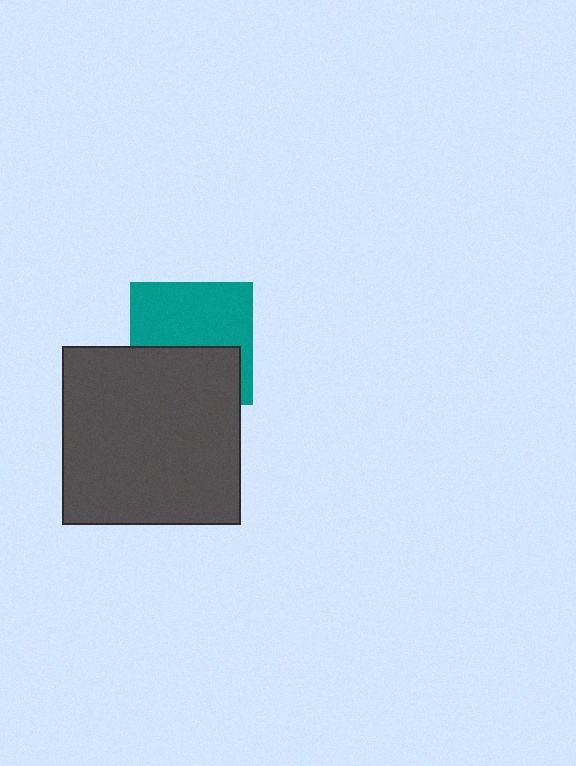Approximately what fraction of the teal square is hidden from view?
Roughly 44% of the teal square is hidden behind the dark gray square.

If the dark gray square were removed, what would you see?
You would see the complete teal square.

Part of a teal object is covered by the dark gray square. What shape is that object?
It is a square.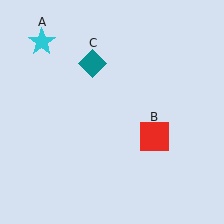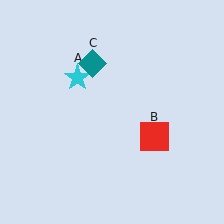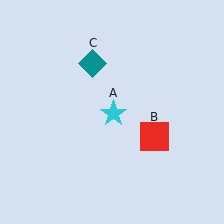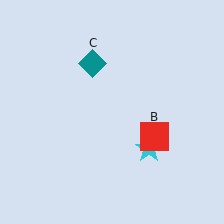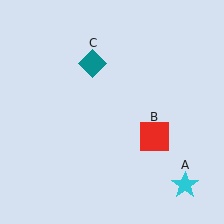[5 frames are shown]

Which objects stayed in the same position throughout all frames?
Red square (object B) and teal diamond (object C) remained stationary.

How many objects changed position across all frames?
1 object changed position: cyan star (object A).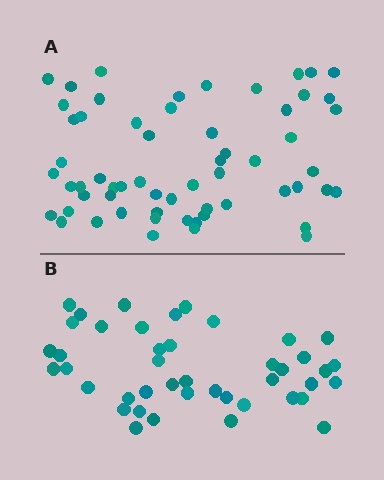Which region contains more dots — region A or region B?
Region A (the top region) has more dots.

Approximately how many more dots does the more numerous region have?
Region A has approximately 15 more dots than region B.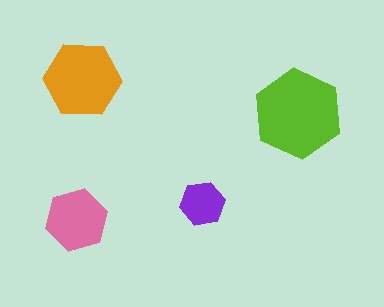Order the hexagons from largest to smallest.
the lime one, the orange one, the pink one, the purple one.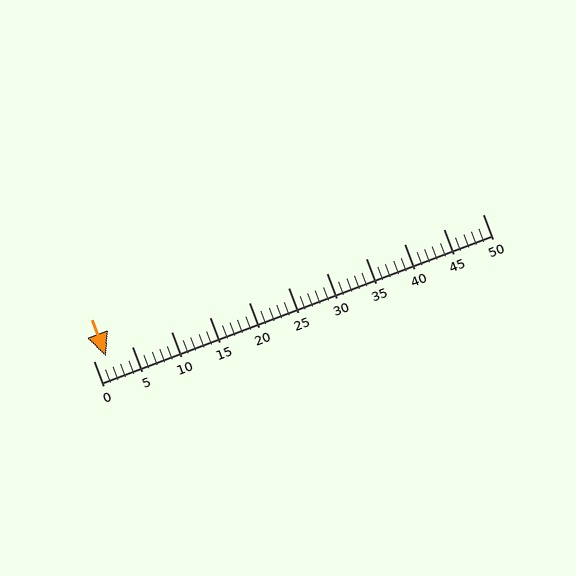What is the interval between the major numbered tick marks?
The major tick marks are spaced 5 units apart.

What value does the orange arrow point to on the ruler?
The orange arrow points to approximately 2.